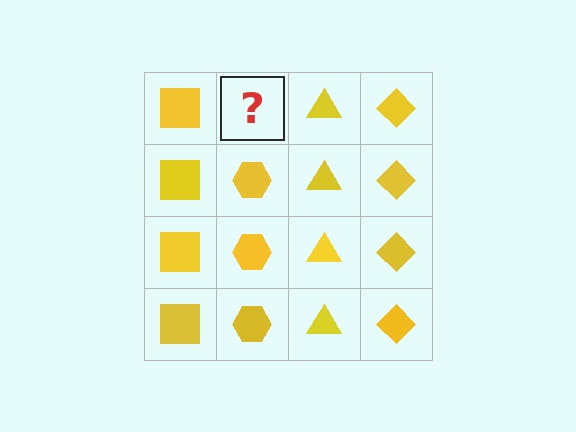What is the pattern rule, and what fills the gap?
The rule is that each column has a consistent shape. The gap should be filled with a yellow hexagon.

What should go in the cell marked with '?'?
The missing cell should contain a yellow hexagon.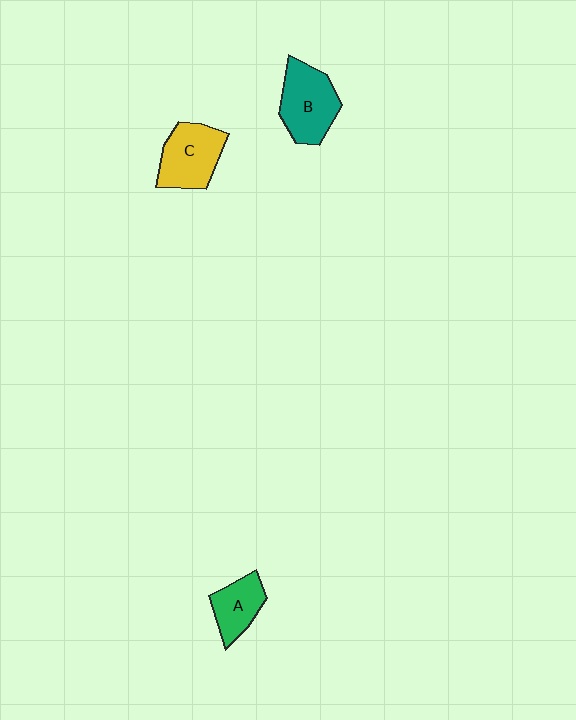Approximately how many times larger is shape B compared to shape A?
Approximately 1.5 times.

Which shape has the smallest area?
Shape A (green).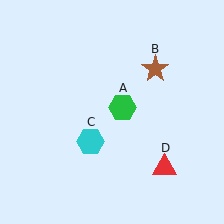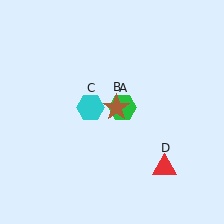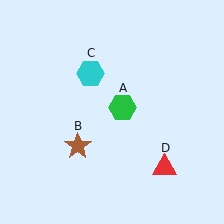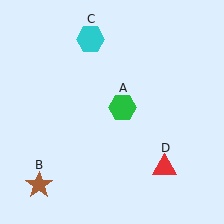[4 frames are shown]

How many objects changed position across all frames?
2 objects changed position: brown star (object B), cyan hexagon (object C).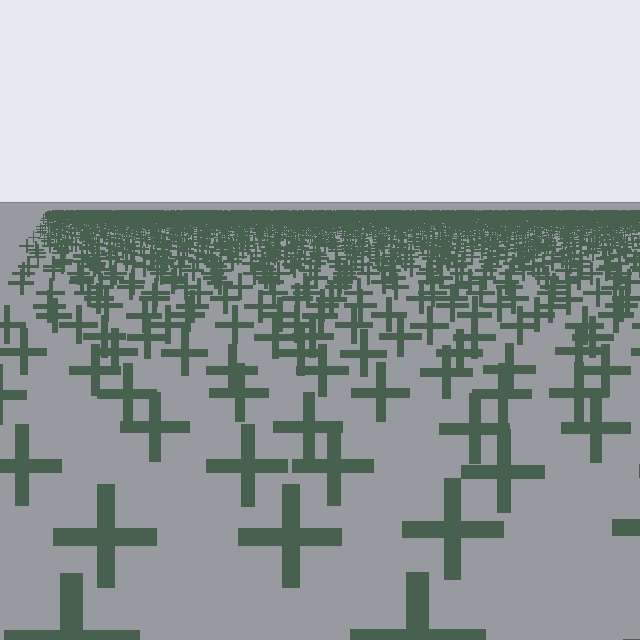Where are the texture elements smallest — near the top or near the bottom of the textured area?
Near the top.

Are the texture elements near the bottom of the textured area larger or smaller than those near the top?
Larger. Near the bottom, elements are closer to the viewer and appear at a bigger on-screen size.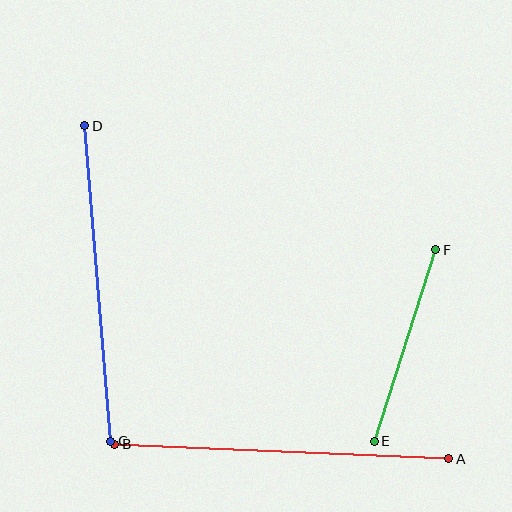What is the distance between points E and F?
The distance is approximately 201 pixels.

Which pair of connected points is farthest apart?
Points A and B are farthest apart.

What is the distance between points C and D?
The distance is approximately 317 pixels.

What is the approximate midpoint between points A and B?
The midpoint is at approximately (282, 452) pixels.